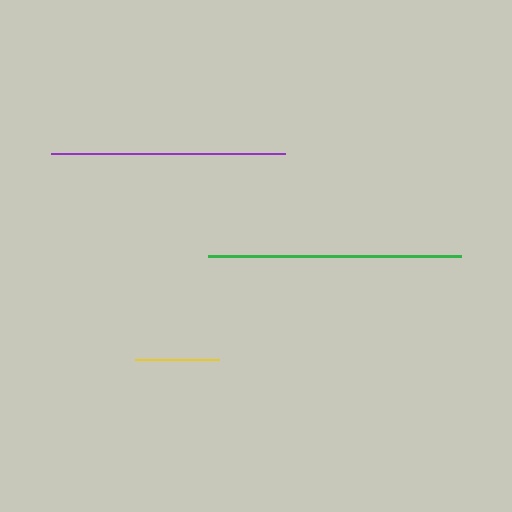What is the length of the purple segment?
The purple segment is approximately 234 pixels long.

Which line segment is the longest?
The green line is the longest at approximately 254 pixels.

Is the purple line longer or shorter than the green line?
The green line is longer than the purple line.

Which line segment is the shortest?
The yellow line is the shortest at approximately 84 pixels.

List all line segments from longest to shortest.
From longest to shortest: green, purple, yellow.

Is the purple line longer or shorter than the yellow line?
The purple line is longer than the yellow line.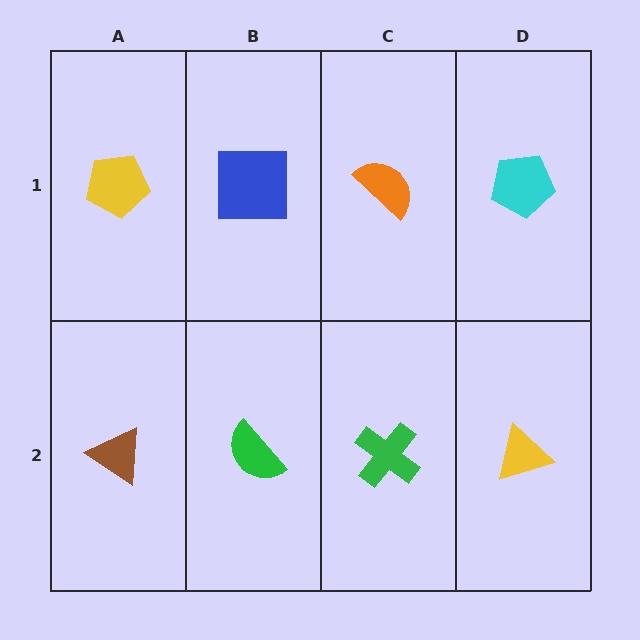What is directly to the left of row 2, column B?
A brown triangle.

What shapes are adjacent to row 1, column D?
A yellow triangle (row 2, column D), an orange semicircle (row 1, column C).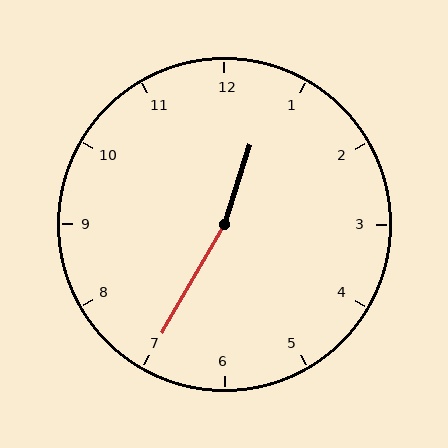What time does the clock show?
12:35.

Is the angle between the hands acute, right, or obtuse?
It is obtuse.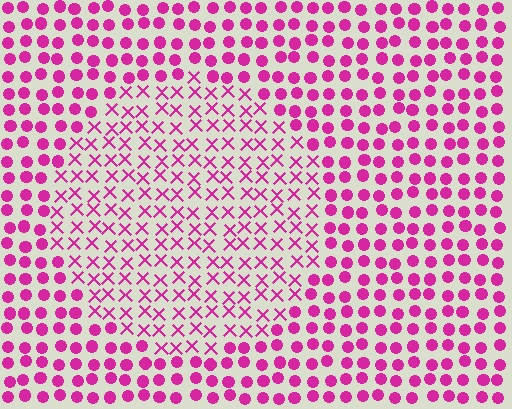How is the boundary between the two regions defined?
The boundary is defined by a change in element shape: X marks inside vs. circles outside. All elements share the same color and spacing.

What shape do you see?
I see a circle.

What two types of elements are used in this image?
The image uses X marks inside the circle region and circles outside it.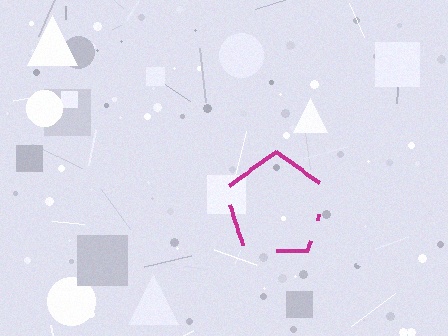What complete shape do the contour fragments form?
The contour fragments form a pentagon.